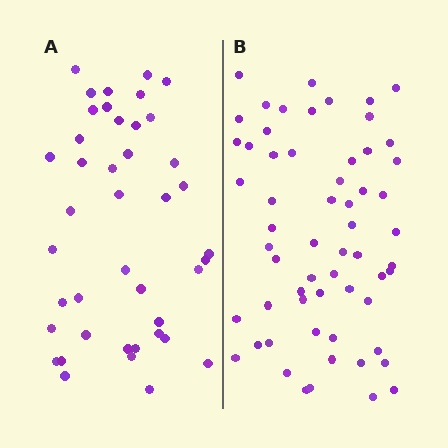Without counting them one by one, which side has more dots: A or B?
Region B (the right region) has more dots.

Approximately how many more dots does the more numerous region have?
Region B has approximately 20 more dots than region A.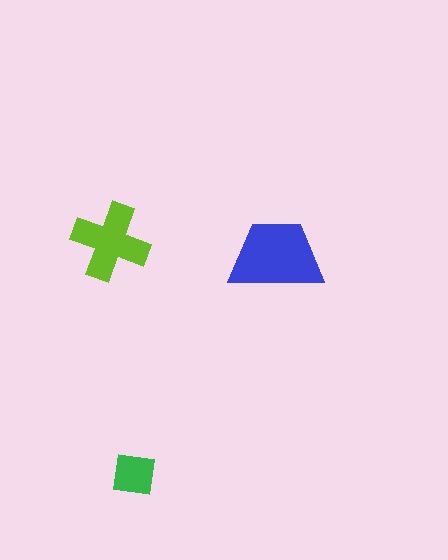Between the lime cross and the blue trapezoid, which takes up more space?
The blue trapezoid.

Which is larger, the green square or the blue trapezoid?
The blue trapezoid.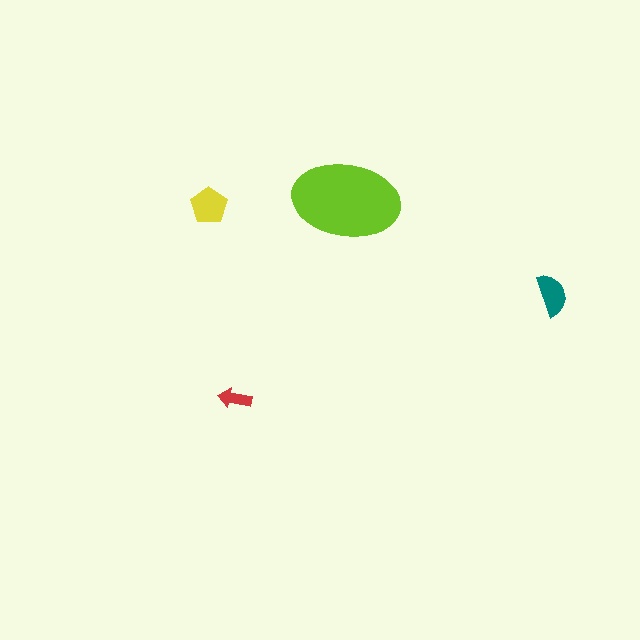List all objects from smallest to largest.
The red arrow, the teal semicircle, the yellow pentagon, the lime ellipse.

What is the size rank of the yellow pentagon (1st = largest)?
2nd.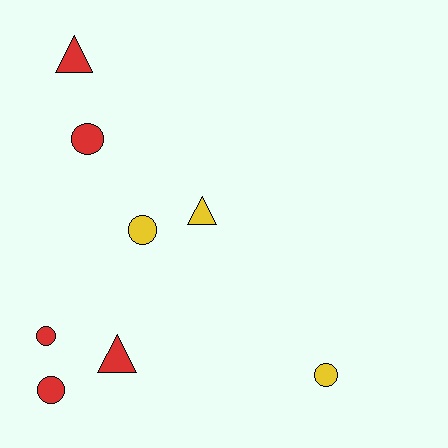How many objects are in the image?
There are 8 objects.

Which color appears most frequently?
Red, with 5 objects.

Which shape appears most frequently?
Circle, with 5 objects.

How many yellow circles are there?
There are 2 yellow circles.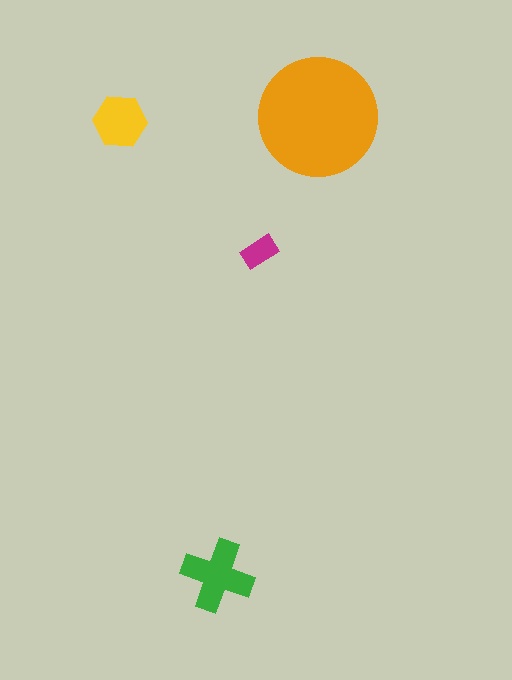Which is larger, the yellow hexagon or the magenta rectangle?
The yellow hexagon.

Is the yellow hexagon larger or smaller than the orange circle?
Smaller.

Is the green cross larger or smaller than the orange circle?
Smaller.